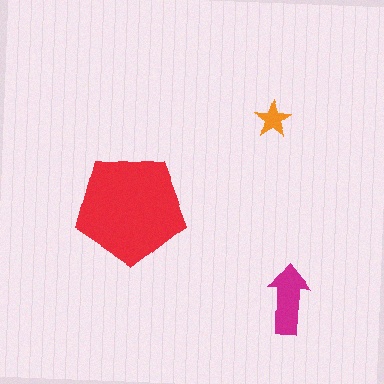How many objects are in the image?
There are 3 objects in the image.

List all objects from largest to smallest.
The red pentagon, the magenta arrow, the orange star.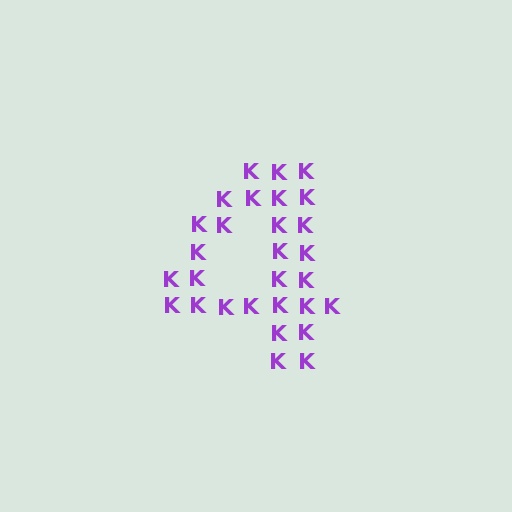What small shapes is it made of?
It is made of small letter K's.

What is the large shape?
The large shape is the digit 4.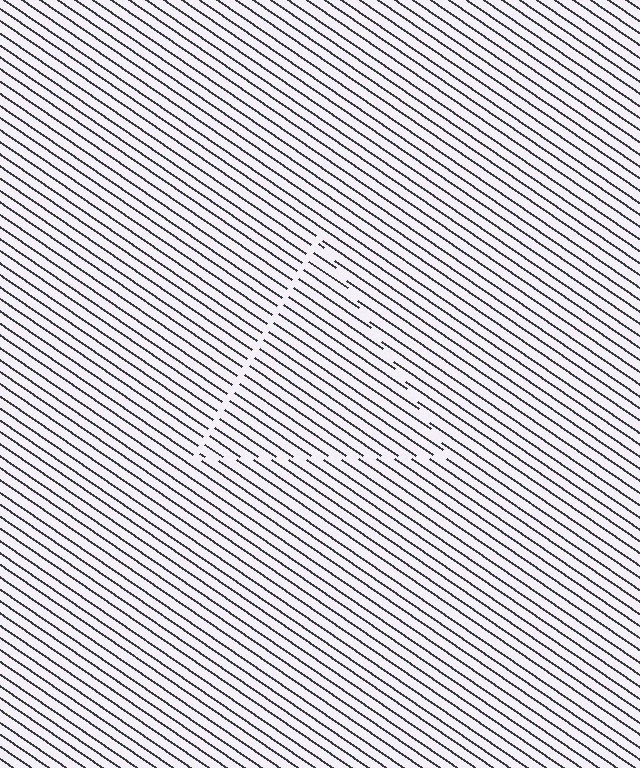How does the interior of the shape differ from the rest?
The interior of the shape contains the same grating, shifted by half a period — the contour is defined by the phase discontinuity where line-ends from the inner and outer gratings abut.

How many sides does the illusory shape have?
3 sides — the line-ends trace a triangle.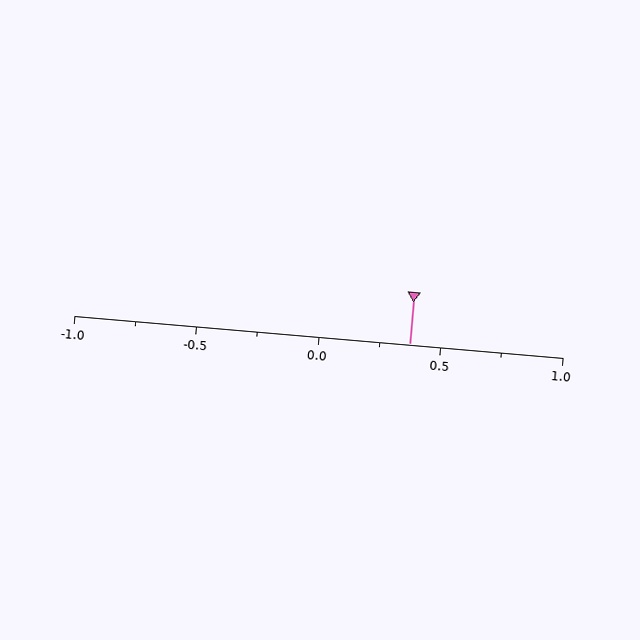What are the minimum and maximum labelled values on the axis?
The axis runs from -1.0 to 1.0.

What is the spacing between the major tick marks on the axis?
The major ticks are spaced 0.5 apart.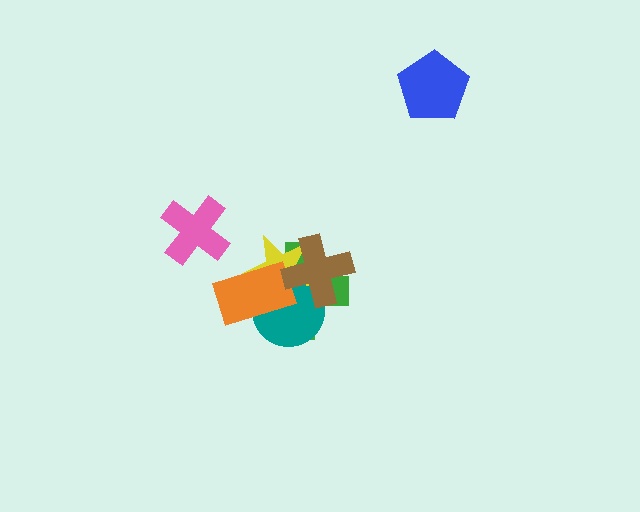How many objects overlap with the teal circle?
4 objects overlap with the teal circle.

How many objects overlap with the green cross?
4 objects overlap with the green cross.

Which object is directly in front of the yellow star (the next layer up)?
The orange rectangle is directly in front of the yellow star.